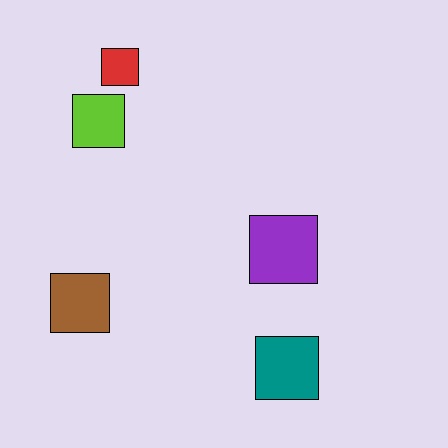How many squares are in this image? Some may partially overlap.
There are 5 squares.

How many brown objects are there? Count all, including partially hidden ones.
There is 1 brown object.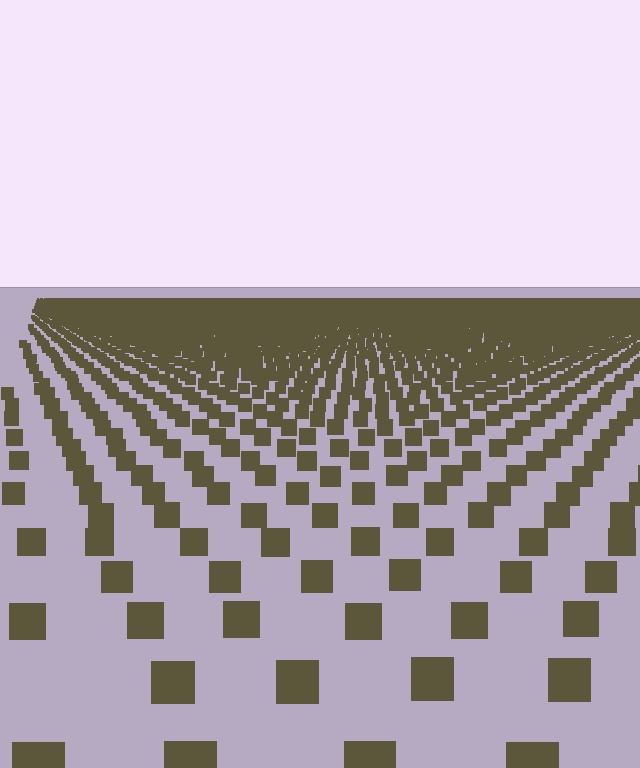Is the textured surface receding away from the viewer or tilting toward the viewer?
The surface is receding away from the viewer. Texture elements get smaller and denser toward the top.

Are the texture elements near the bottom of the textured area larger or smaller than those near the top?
Larger. Near the bottom, elements are closer to the viewer and appear at a bigger on-screen size.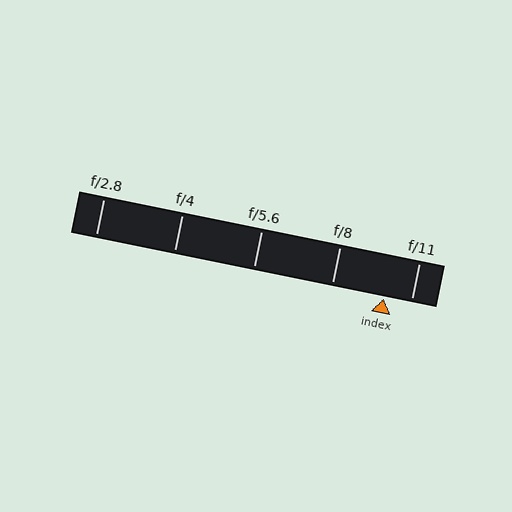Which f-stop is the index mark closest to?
The index mark is closest to f/11.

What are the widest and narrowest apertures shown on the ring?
The widest aperture shown is f/2.8 and the narrowest is f/11.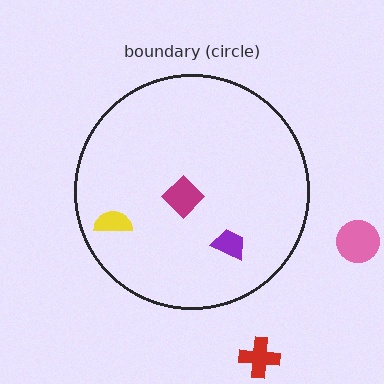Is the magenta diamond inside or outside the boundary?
Inside.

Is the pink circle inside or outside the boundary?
Outside.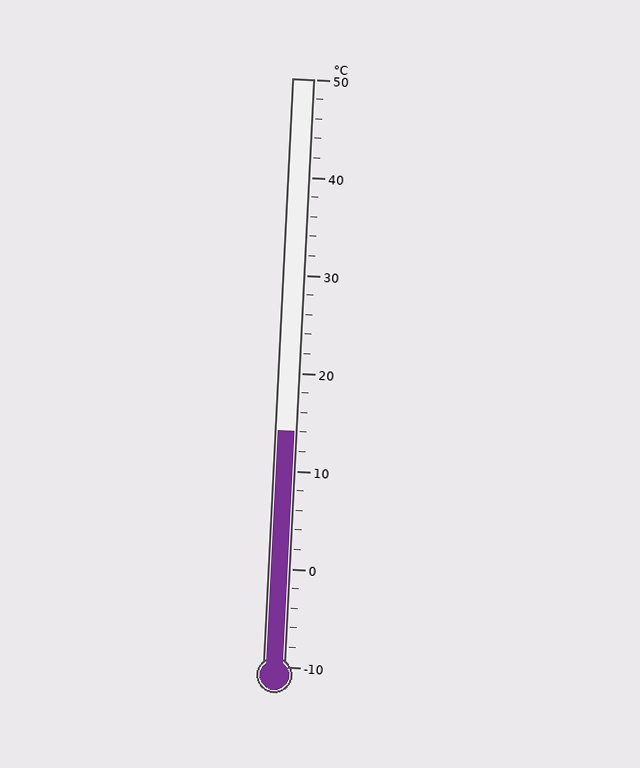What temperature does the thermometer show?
The thermometer shows approximately 14°C.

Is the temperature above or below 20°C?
The temperature is below 20°C.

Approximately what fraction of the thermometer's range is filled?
The thermometer is filled to approximately 40% of its range.